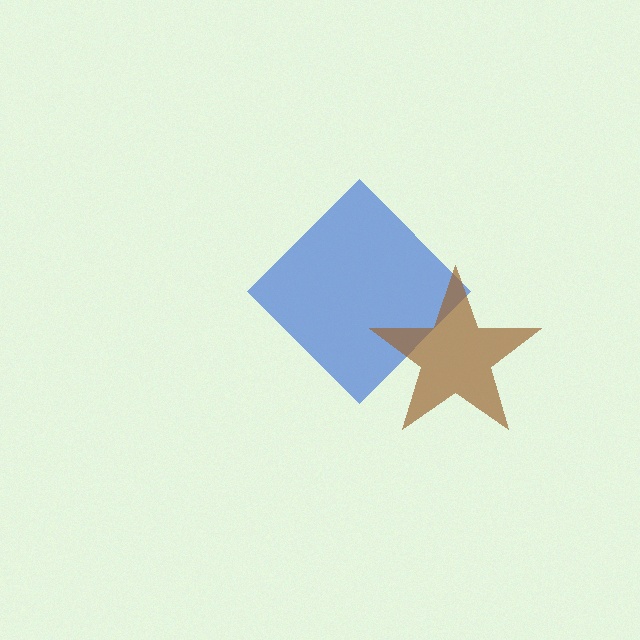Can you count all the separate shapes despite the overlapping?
Yes, there are 2 separate shapes.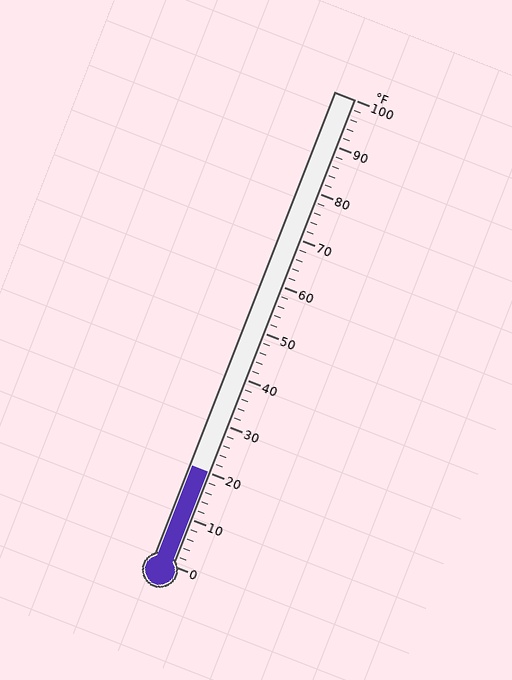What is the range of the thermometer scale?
The thermometer scale ranges from 0°F to 100°F.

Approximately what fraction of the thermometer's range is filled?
The thermometer is filled to approximately 20% of its range.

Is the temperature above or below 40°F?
The temperature is below 40°F.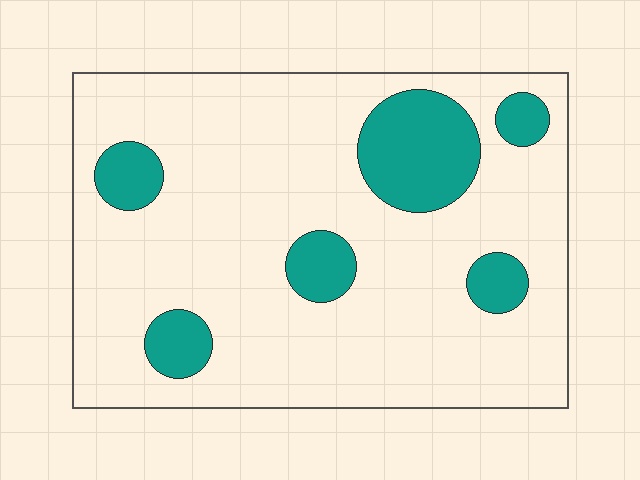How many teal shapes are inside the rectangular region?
6.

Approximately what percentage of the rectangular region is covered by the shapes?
Approximately 15%.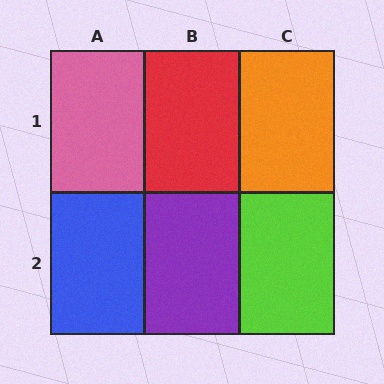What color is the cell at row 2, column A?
Blue.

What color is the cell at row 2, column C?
Lime.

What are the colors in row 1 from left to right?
Pink, red, orange.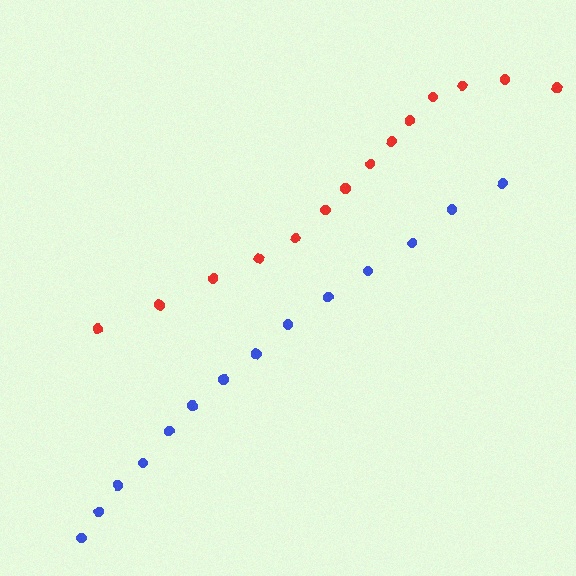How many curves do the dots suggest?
There are 2 distinct paths.